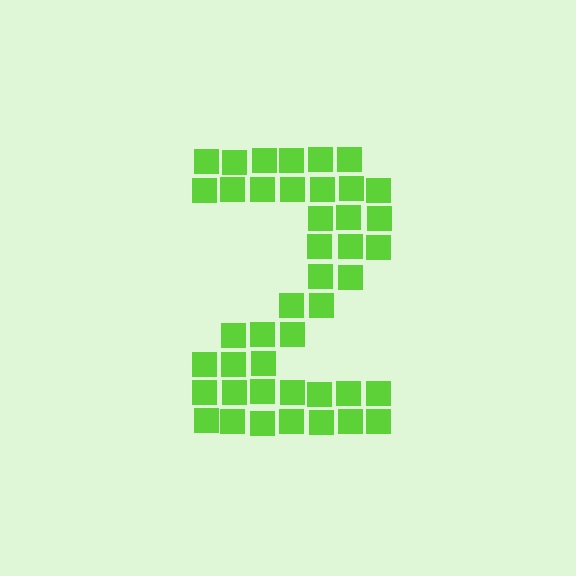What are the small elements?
The small elements are squares.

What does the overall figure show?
The overall figure shows the digit 2.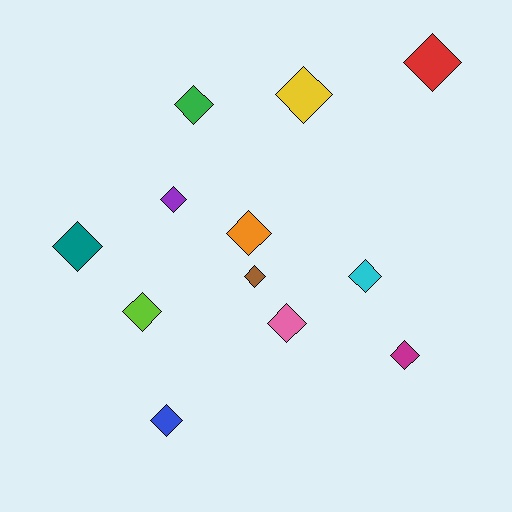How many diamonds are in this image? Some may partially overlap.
There are 12 diamonds.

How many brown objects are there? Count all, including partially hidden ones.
There is 1 brown object.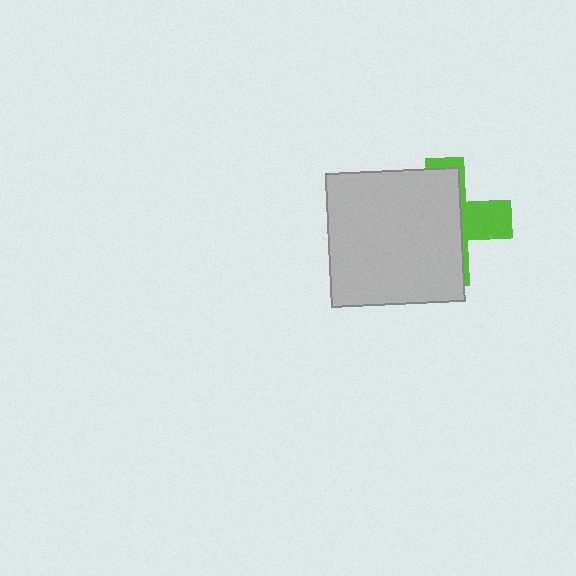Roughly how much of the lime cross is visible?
A small part of it is visible (roughly 32%).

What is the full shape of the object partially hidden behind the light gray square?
The partially hidden object is a lime cross.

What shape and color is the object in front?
The object in front is a light gray square.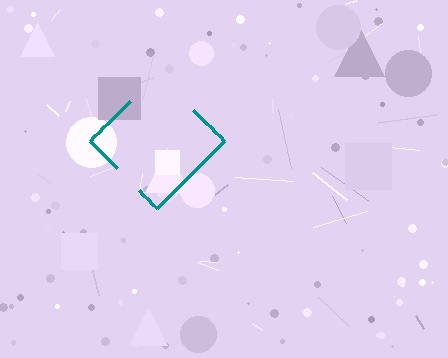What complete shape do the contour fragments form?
The contour fragments form a diamond.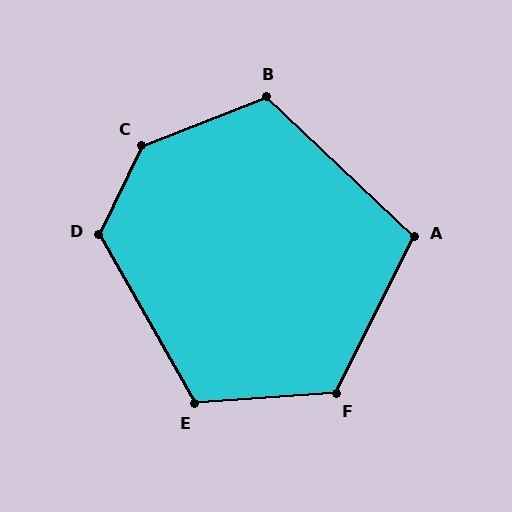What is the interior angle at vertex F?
Approximately 120 degrees (obtuse).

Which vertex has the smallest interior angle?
A, at approximately 107 degrees.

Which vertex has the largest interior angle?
C, at approximately 137 degrees.